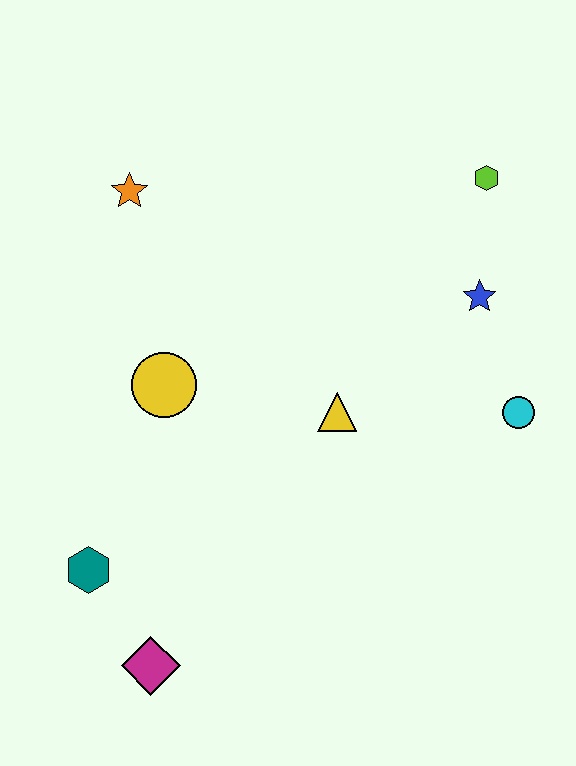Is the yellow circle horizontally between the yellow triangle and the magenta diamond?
Yes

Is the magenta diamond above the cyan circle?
No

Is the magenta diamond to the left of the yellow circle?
Yes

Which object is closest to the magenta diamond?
The teal hexagon is closest to the magenta diamond.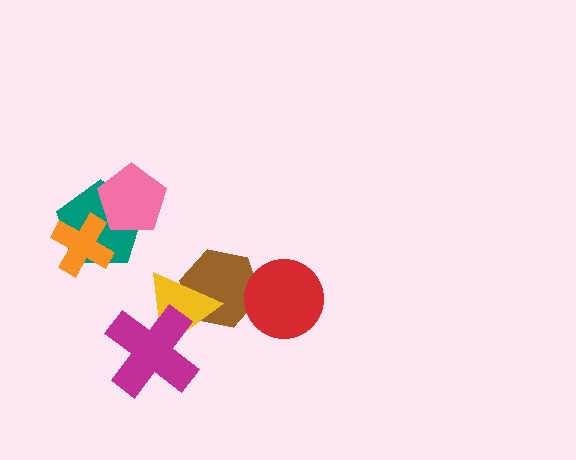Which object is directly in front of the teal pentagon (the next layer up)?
The pink pentagon is directly in front of the teal pentagon.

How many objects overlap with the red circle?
1 object overlaps with the red circle.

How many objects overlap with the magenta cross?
1 object overlaps with the magenta cross.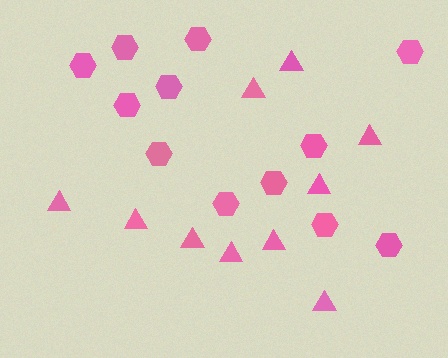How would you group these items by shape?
There are 2 groups: one group of triangles (10) and one group of hexagons (12).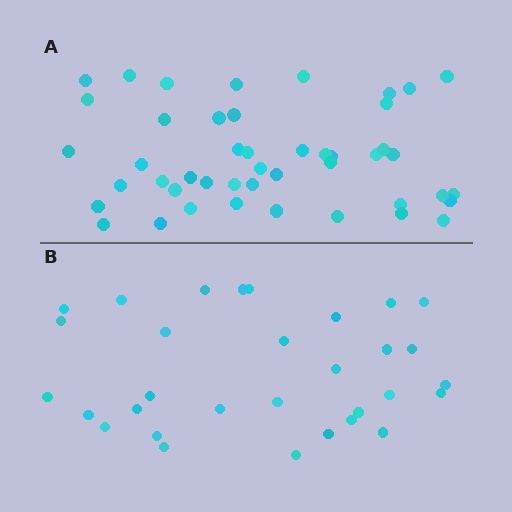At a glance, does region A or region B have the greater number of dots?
Region A (the top region) has more dots.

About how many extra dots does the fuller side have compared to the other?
Region A has approximately 15 more dots than region B.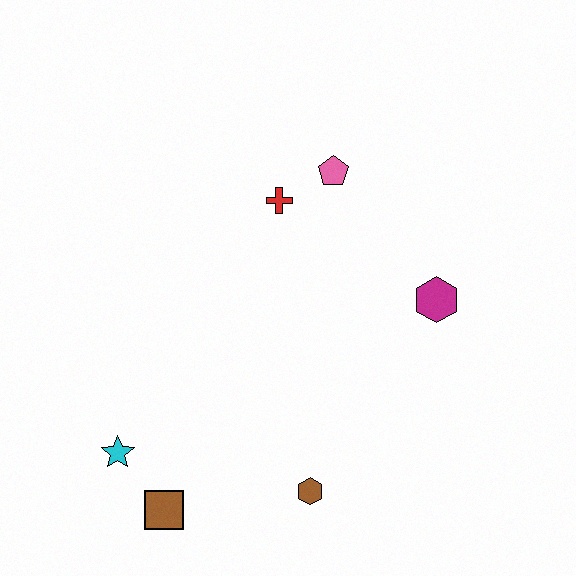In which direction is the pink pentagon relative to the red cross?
The pink pentagon is to the right of the red cross.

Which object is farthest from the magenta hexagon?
The cyan star is farthest from the magenta hexagon.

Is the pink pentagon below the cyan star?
No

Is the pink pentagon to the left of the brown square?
No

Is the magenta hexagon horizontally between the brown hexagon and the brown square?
No